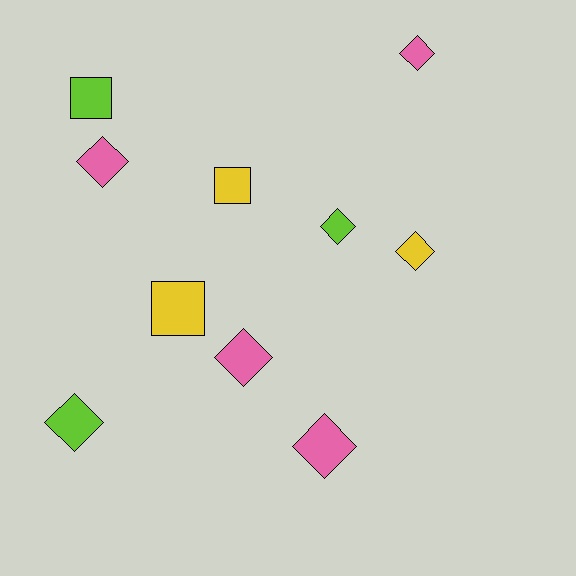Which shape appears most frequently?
Diamond, with 7 objects.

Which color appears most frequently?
Pink, with 4 objects.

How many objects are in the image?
There are 10 objects.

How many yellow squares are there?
There are 2 yellow squares.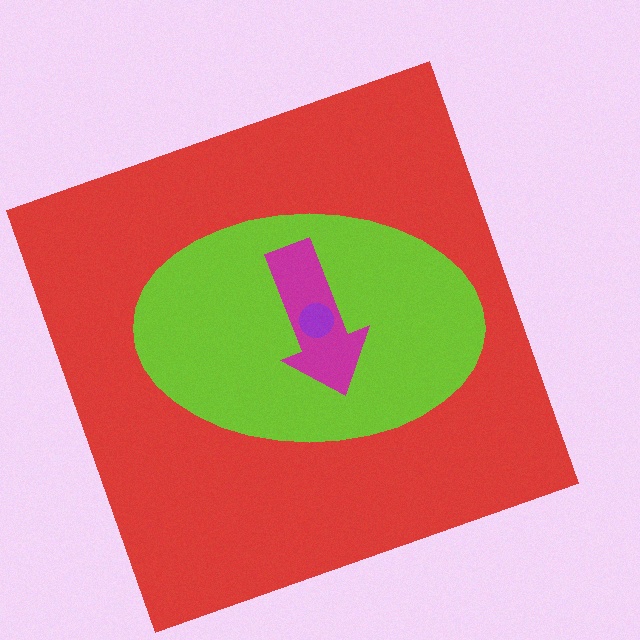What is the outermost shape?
The red square.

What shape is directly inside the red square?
The lime ellipse.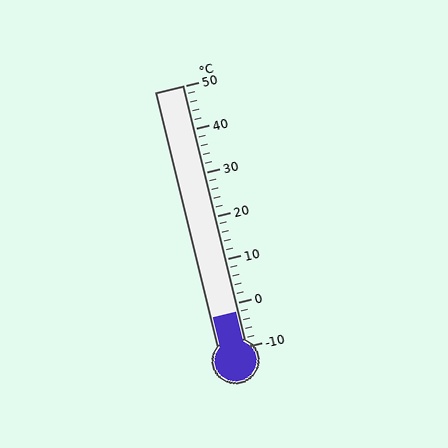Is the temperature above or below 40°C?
The temperature is below 40°C.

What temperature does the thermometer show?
The thermometer shows approximately -2°C.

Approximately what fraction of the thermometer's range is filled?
The thermometer is filled to approximately 15% of its range.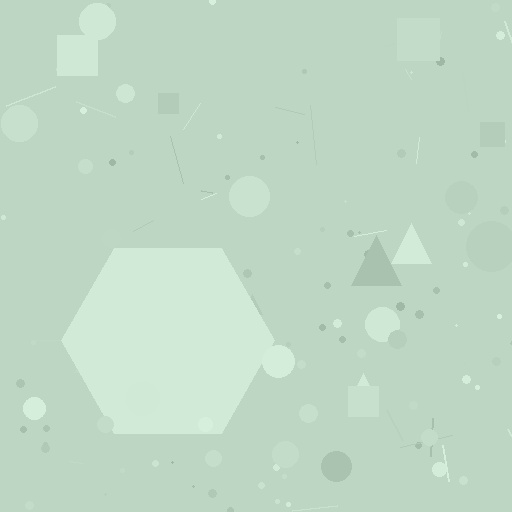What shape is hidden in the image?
A hexagon is hidden in the image.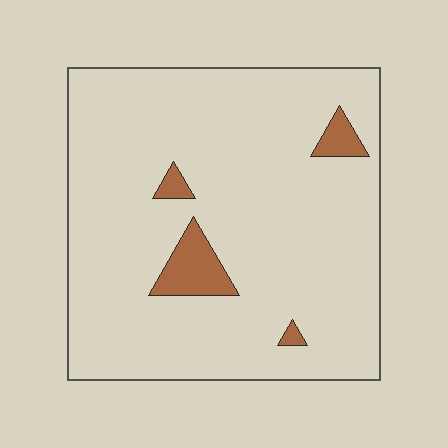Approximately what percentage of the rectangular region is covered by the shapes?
Approximately 5%.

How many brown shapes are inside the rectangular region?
4.